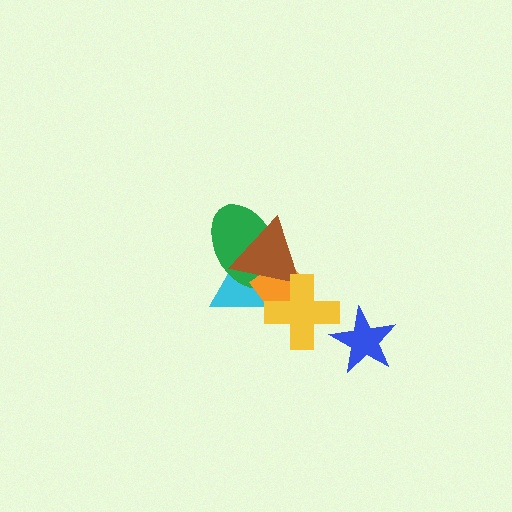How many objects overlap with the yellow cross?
3 objects overlap with the yellow cross.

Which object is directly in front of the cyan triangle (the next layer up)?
The green ellipse is directly in front of the cyan triangle.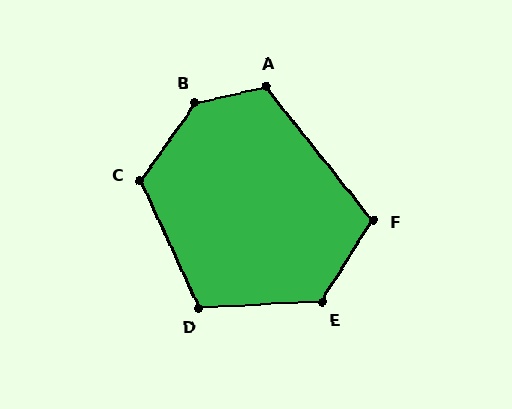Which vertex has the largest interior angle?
B, at approximately 138 degrees.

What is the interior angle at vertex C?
Approximately 120 degrees (obtuse).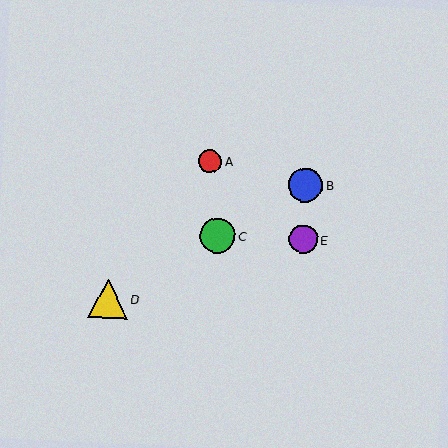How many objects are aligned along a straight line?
3 objects (B, C, D) are aligned along a straight line.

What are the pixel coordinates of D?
Object D is at (108, 299).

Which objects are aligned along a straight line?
Objects B, C, D are aligned along a straight line.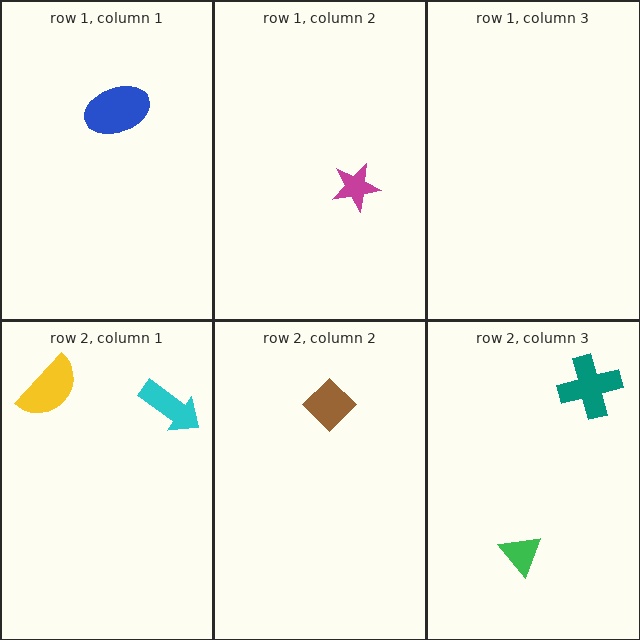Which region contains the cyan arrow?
The row 2, column 1 region.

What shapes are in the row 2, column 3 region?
The teal cross, the green triangle.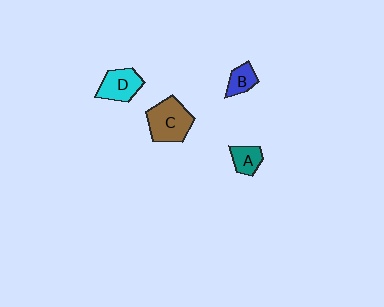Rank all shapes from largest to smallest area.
From largest to smallest: C (brown), D (cyan), A (teal), B (blue).